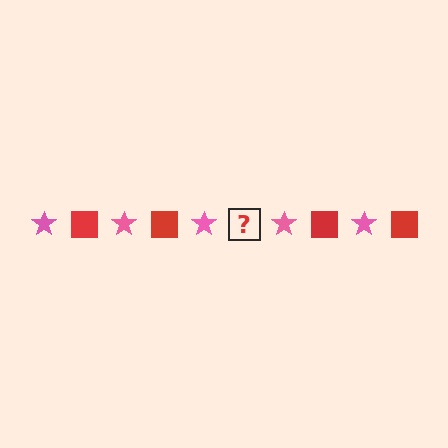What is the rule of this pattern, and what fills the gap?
The rule is that the pattern alternates between pink star and red square. The gap should be filled with a red square.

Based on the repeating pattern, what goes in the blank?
The blank should be a red square.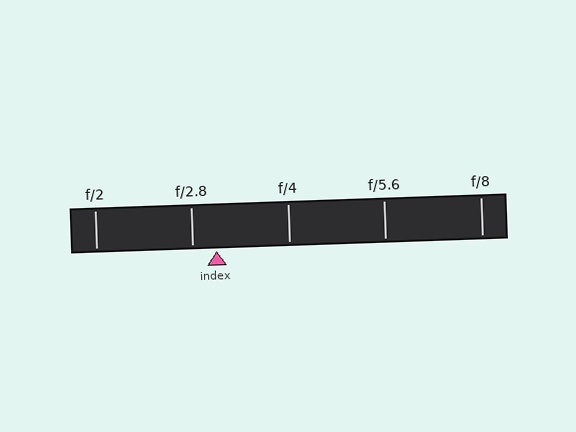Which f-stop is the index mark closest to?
The index mark is closest to f/2.8.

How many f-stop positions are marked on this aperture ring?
There are 5 f-stop positions marked.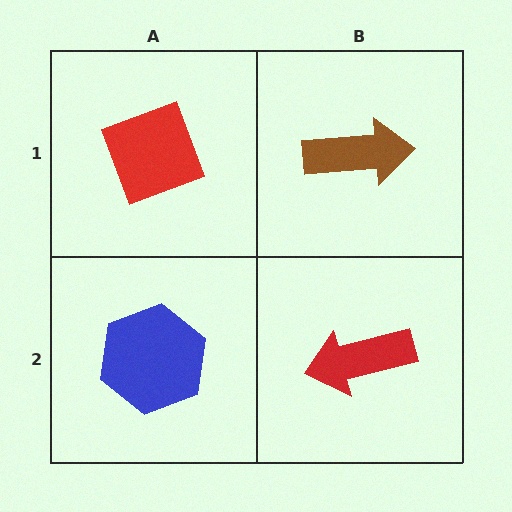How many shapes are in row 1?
2 shapes.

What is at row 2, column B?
A red arrow.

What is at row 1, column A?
A red diamond.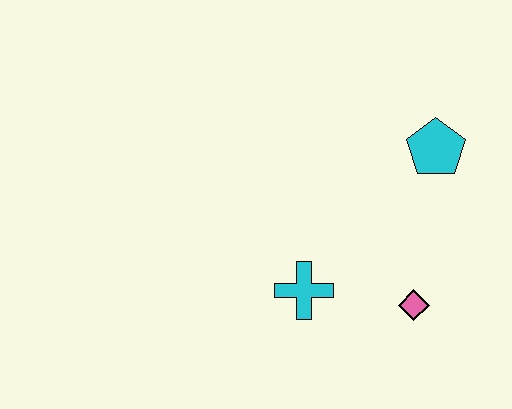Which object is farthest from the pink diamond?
The cyan pentagon is farthest from the pink diamond.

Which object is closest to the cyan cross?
The pink diamond is closest to the cyan cross.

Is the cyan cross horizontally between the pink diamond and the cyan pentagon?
No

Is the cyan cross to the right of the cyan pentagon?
No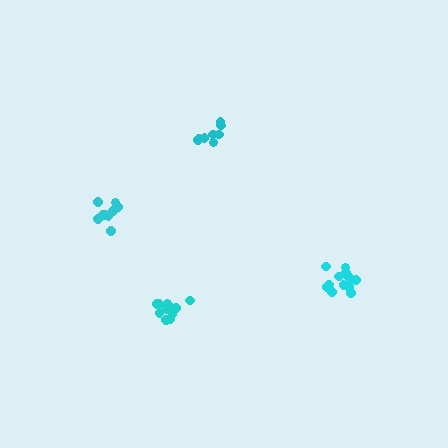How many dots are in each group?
Group 1: 11 dots, Group 2: 13 dots, Group 3: 10 dots, Group 4: 8 dots (42 total).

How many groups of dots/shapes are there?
There are 4 groups.